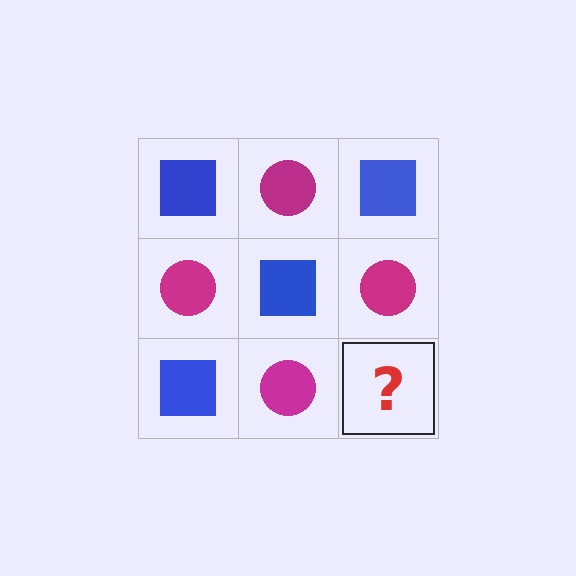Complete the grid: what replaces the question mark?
The question mark should be replaced with a blue square.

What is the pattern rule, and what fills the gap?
The rule is that it alternates blue square and magenta circle in a checkerboard pattern. The gap should be filled with a blue square.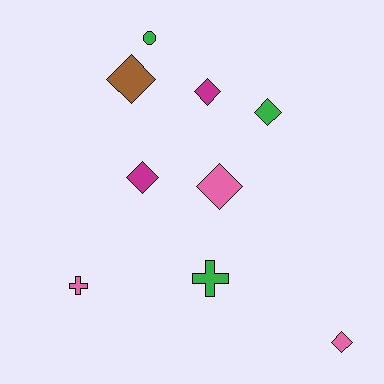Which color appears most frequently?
Green, with 3 objects.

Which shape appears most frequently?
Diamond, with 6 objects.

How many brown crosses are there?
There are no brown crosses.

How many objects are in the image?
There are 9 objects.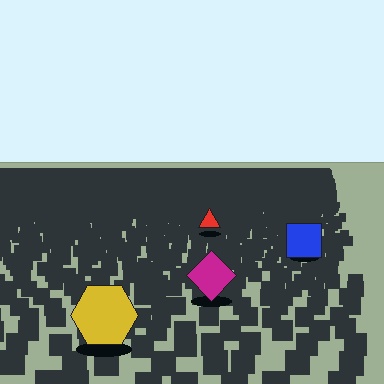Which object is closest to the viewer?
The yellow hexagon is closest. The texture marks near it are larger and more spread out.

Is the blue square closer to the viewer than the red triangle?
Yes. The blue square is closer — you can tell from the texture gradient: the ground texture is coarser near it.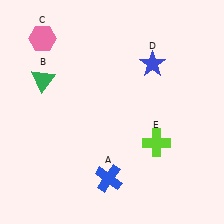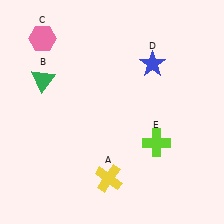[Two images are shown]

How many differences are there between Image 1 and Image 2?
There is 1 difference between the two images.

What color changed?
The cross (A) changed from blue in Image 1 to yellow in Image 2.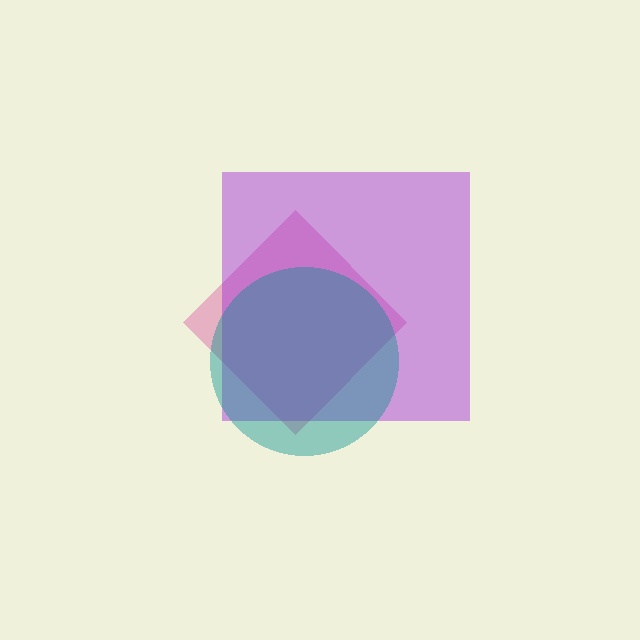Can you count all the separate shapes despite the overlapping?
Yes, there are 3 separate shapes.